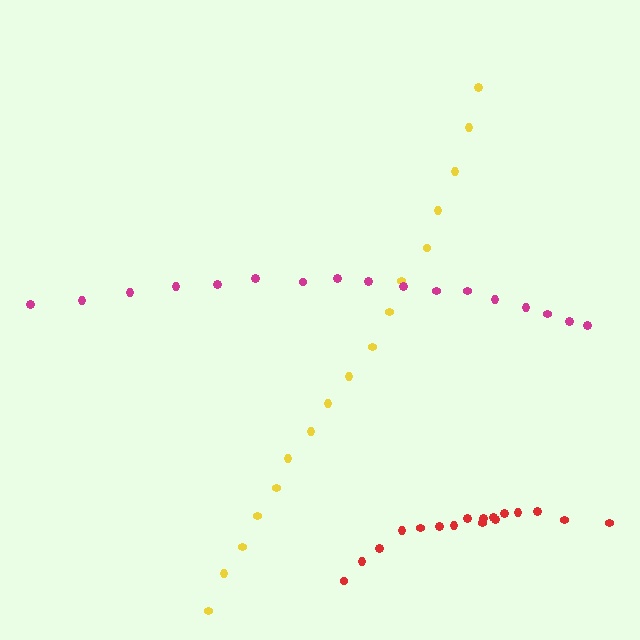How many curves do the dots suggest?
There are 3 distinct paths.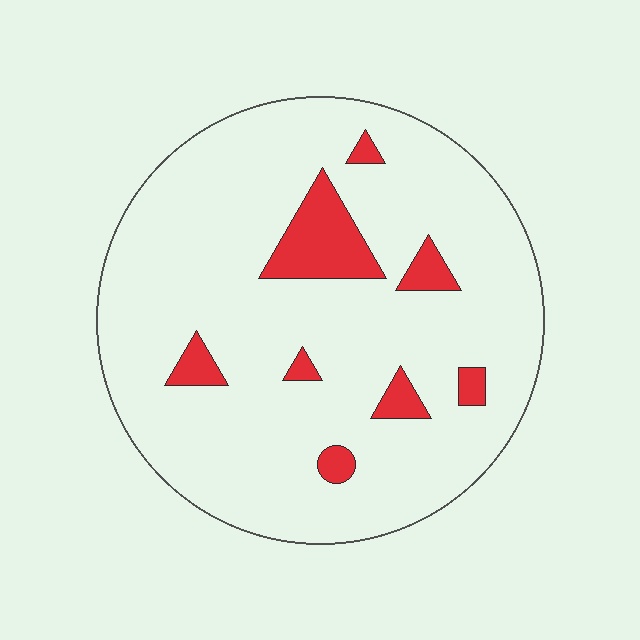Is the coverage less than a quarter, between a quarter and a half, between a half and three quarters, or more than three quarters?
Less than a quarter.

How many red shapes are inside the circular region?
8.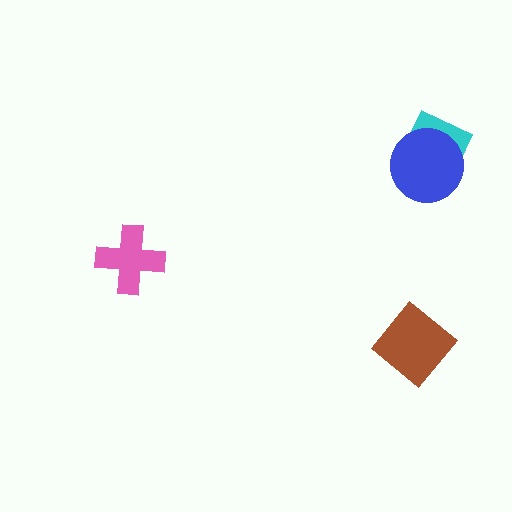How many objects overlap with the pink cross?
0 objects overlap with the pink cross.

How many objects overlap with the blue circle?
1 object overlaps with the blue circle.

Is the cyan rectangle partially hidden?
Yes, it is partially covered by another shape.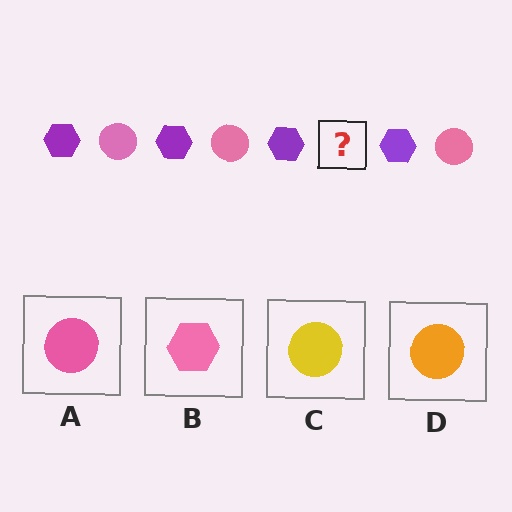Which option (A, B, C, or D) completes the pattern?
A.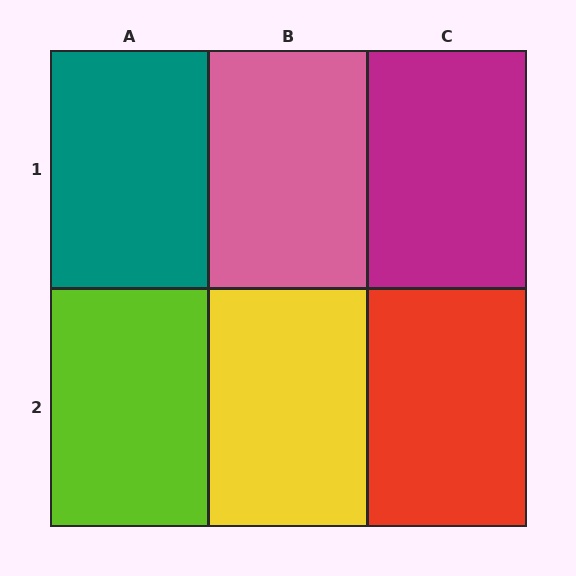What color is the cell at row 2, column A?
Lime.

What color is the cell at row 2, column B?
Yellow.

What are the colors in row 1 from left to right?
Teal, pink, magenta.